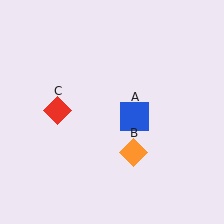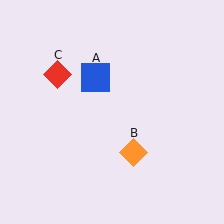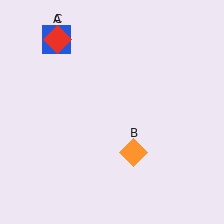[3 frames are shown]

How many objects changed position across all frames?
2 objects changed position: blue square (object A), red diamond (object C).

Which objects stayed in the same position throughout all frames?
Orange diamond (object B) remained stationary.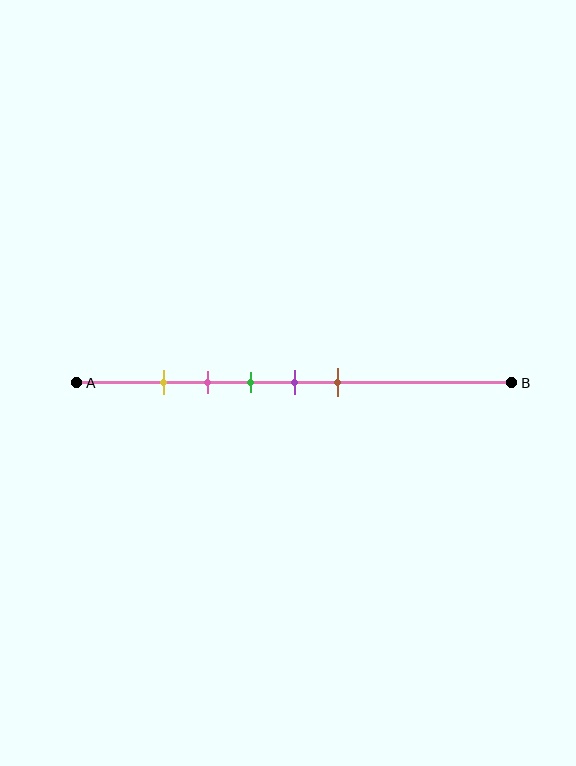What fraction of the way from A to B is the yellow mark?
The yellow mark is approximately 20% (0.2) of the way from A to B.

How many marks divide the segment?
There are 5 marks dividing the segment.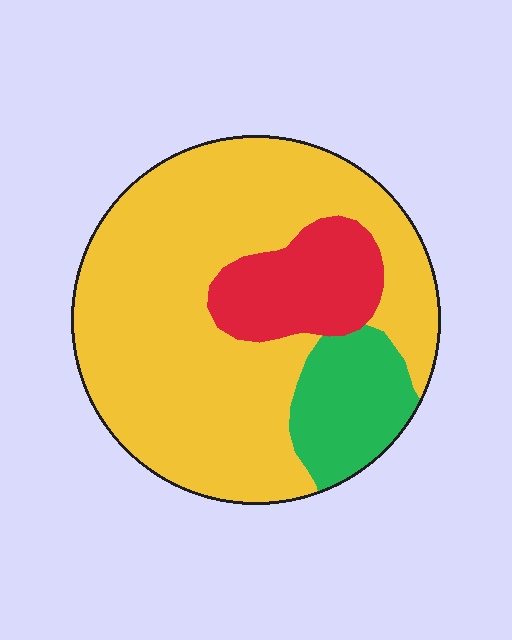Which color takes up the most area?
Yellow, at roughly 70%.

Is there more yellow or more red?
Yellow.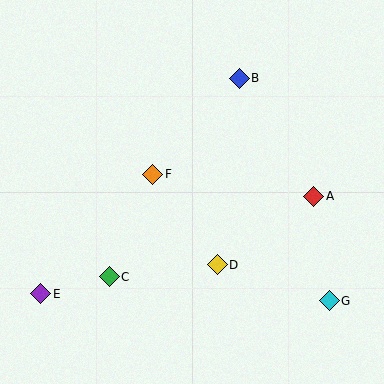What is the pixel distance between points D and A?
The distance between D and A is 118 pixels.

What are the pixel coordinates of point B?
Point B is at (239, 78).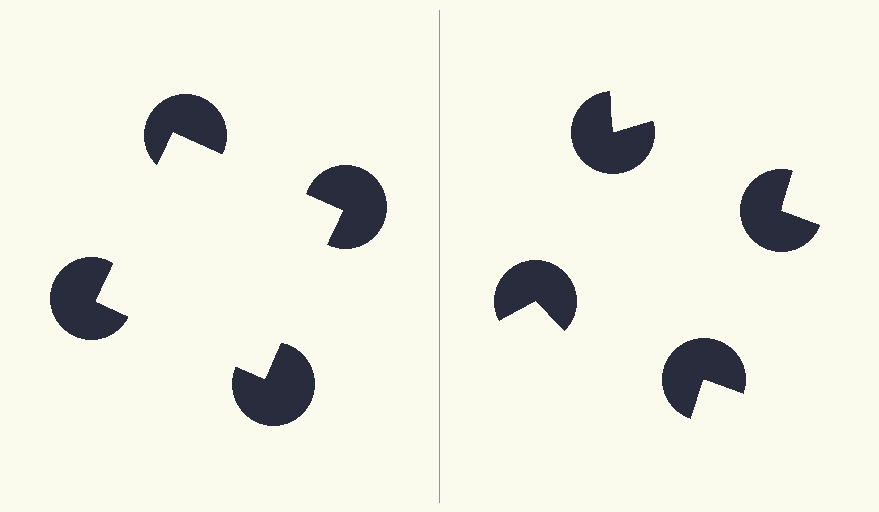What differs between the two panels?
The pac-man discs are positioned identically on both sides; only the wedge orientations differ. On the left they align to a square; on the right they are misaligned.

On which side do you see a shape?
An illusory square appears on the left side. On the right side the wedge cuts are rotated, so no coherent shape forms.